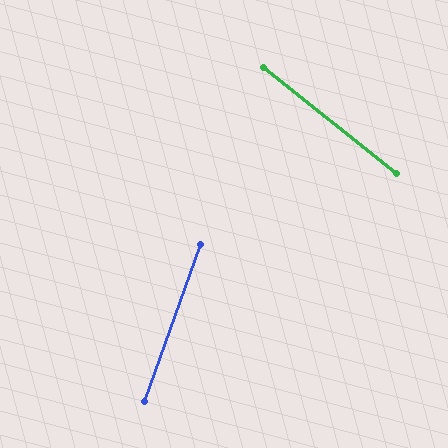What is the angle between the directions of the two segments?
Approximately 71 degrees.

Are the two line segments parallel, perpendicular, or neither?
Neither parallel nor perpendicular — they differ by about 71°.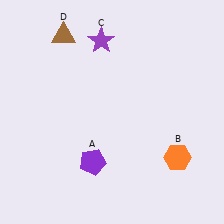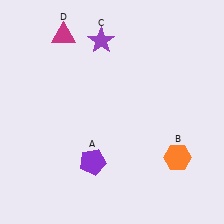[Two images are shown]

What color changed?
The triangle (D) changed from brown in Image 1 to magenta in Image 2.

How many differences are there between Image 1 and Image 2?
There is 1 difference between the two images.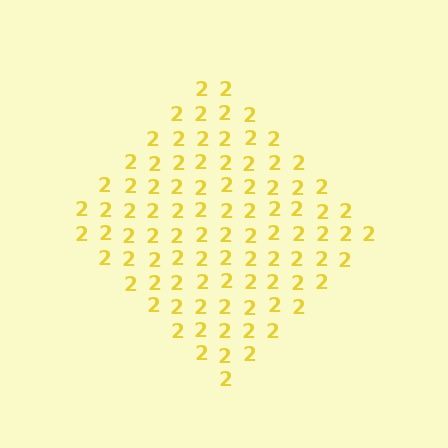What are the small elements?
The small elements are digit 2's.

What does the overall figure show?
The overall figure shows a diamond.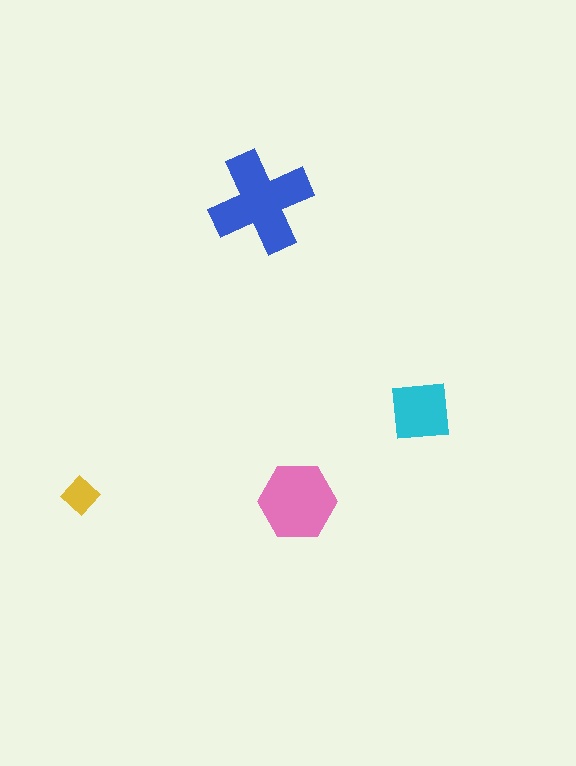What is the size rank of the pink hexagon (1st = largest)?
2nd.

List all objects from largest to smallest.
The blue cross, the pink hexagon, the cyan square, the yellow diamond.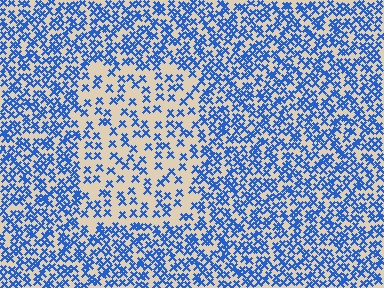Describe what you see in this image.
The image contains small blue elements arranged at two different densities. A rectangle-shaped region is visible where the elements are less densely packed than the surrounding area.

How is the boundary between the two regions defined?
The boundary is defined by a change in element density (approximately 2.1x ratio). All elements are the same color, size, and shape.